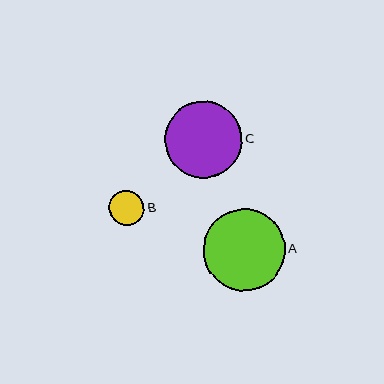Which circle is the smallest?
Circle B is the smallest with a size of approximately 35 pixels.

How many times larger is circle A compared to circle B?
Circle A is approximately 2.3 times the size of circle B.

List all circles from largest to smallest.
From largest to smallest: A, C, B.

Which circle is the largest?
Circle A is the largest with a size of approximately 82 pixels.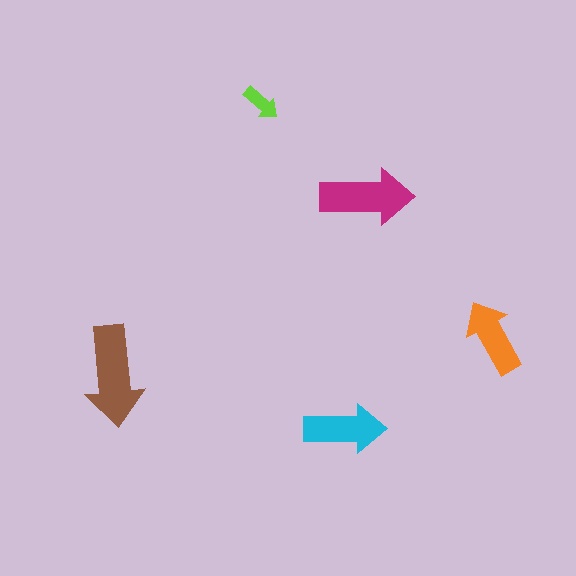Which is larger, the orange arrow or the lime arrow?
The orange one.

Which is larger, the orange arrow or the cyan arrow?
The cyan one.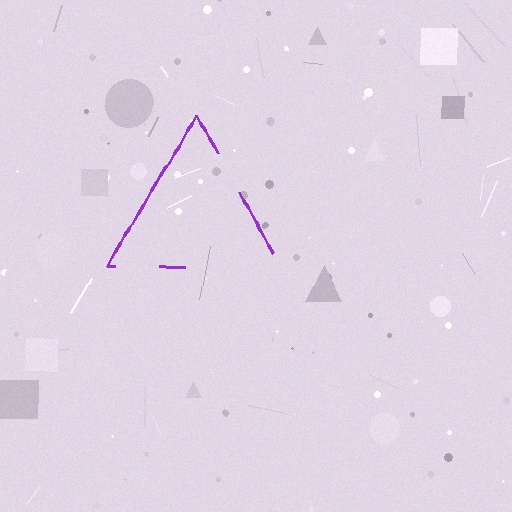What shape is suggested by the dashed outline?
The dashed outline suggests a triangle.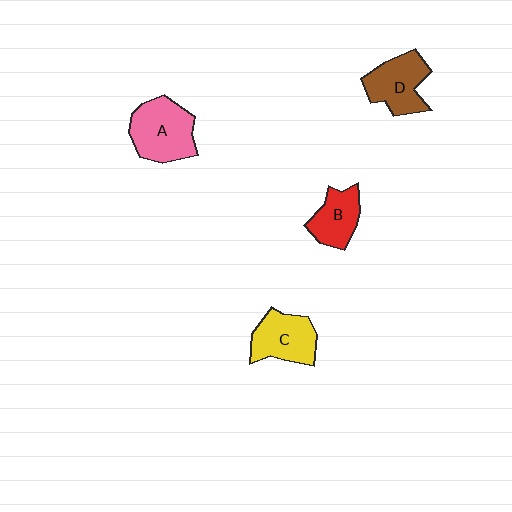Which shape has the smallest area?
Shape B (red).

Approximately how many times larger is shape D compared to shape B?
Approximately 1.3 times.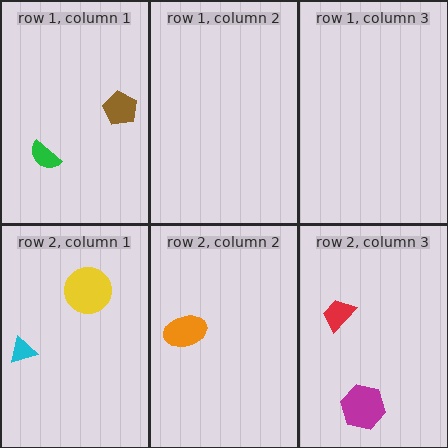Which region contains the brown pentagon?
The row 1, column 1 region.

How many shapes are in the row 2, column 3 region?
2.